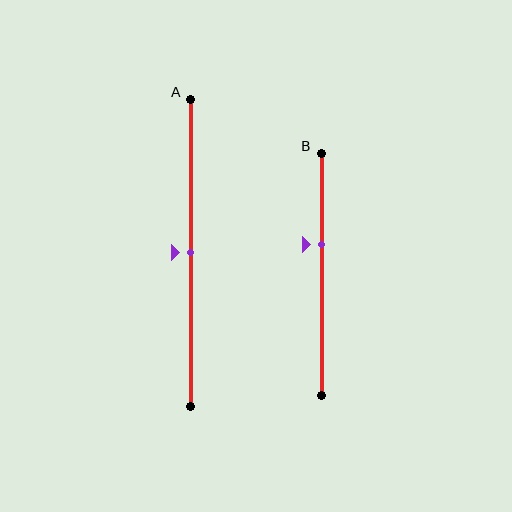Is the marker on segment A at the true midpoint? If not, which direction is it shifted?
Yes, the marker on segment A is at the true midpoint.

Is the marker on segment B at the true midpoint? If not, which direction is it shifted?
No, the marker on segment B is shifted upward by about 12% of the segment length.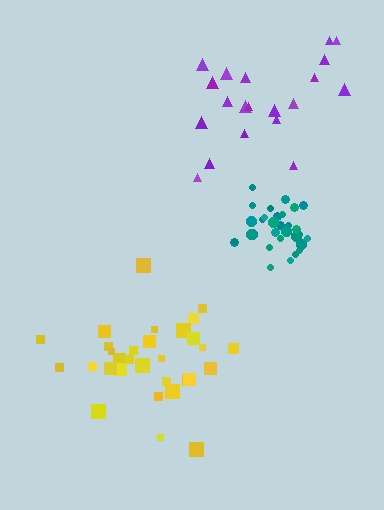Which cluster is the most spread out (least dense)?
Purple.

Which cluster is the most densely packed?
Teal.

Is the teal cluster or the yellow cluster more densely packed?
Teal.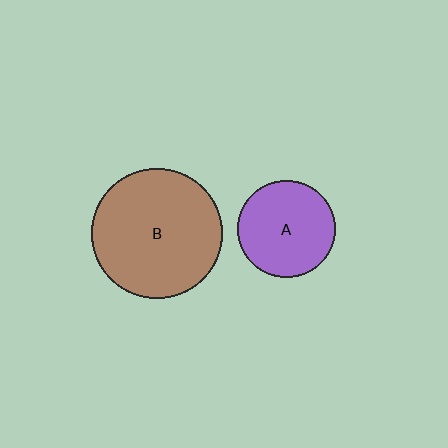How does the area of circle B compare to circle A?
Approximately 1.8 times.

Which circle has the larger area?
Circle B (brown).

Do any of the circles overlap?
No, none of the circles overlap.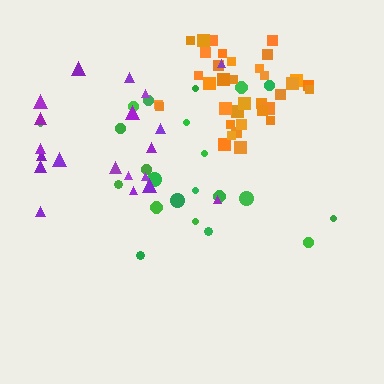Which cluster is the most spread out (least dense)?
Purple.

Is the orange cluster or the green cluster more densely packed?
Orange.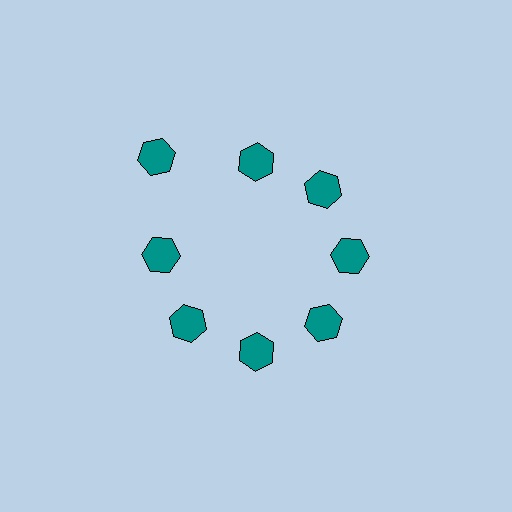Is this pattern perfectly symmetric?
No. The 8 teal hexagons are arranged in a ring, but one element near the 10 o'clock position is pushed outward from the center, breaking the 8-fold rotational symmetry.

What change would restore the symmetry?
The symmetry would be restored by moving it inward, back onto the ring so that all 8 hexagons sit at equal angles and equal distance from the center.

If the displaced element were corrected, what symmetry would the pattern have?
It would have 8-fold rotational symmetry — the pattern would map onto itself every 45 degrees.